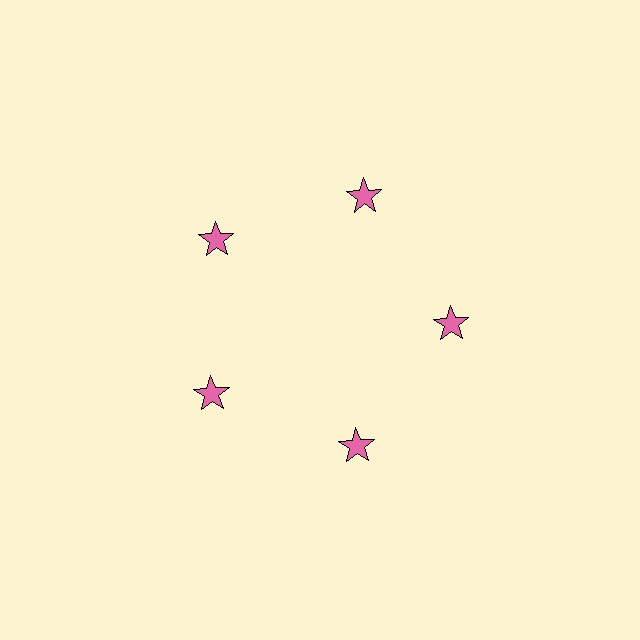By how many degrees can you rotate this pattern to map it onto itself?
The pattern maps onto itself every 72 degrees of rotation.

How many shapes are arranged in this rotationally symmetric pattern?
There are 5 shapes, arranged in 5 groups of 1.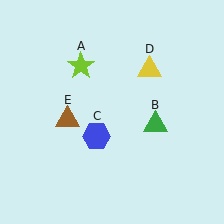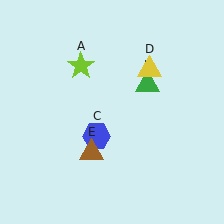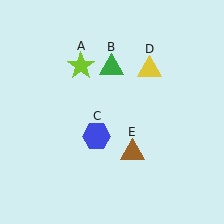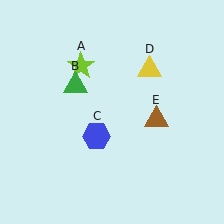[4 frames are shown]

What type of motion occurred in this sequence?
The green triangle (object B), brown triangle (object E) rotated counterclockwise around the center of the scene.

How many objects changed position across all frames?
2 objects changed position: green triangle (object B), brown triangle (object E).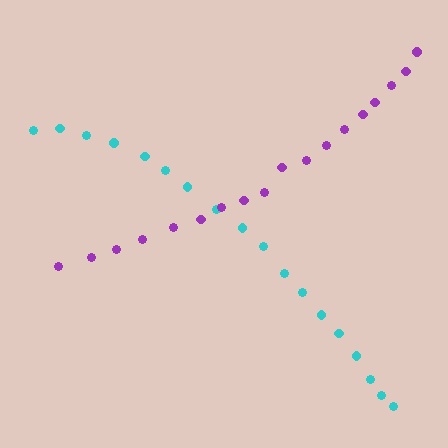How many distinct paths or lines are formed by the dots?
There are 2 distinct paths.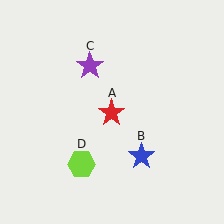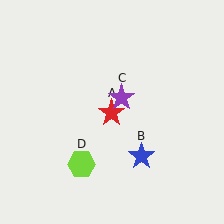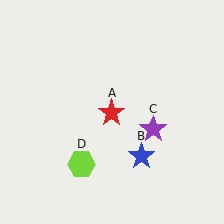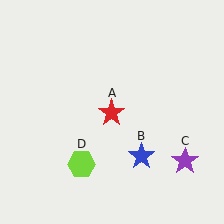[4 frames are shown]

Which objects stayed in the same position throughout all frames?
Red star (object A) and blue star (object B) and lime hexagon (object D) remained stationary.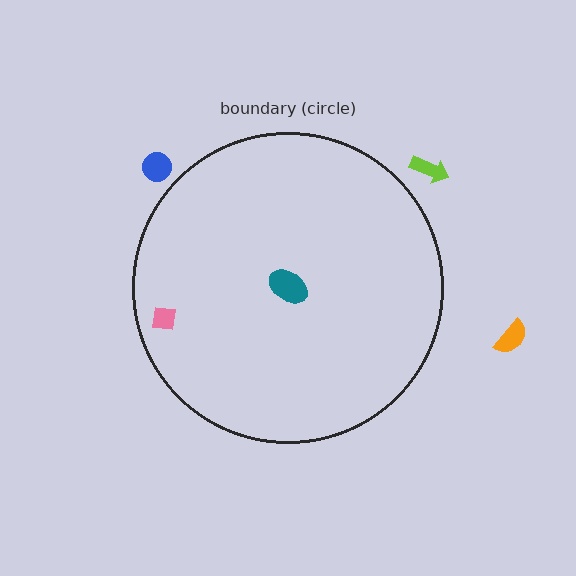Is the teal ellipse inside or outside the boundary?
Inside.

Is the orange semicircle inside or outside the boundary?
Outside.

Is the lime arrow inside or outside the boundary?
Outside.